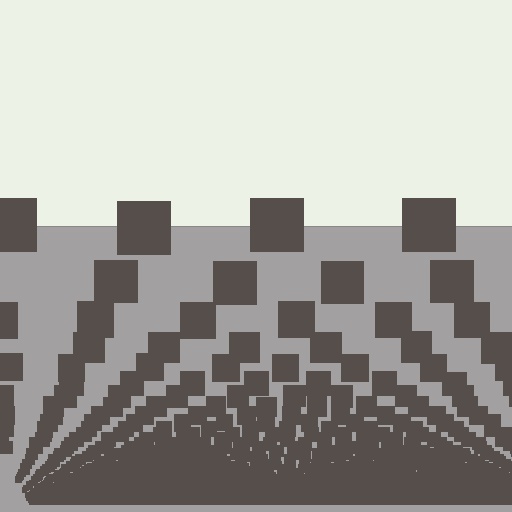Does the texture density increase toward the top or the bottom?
Density increases toward the bottom.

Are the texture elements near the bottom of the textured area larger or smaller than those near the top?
Smaller. The gradient is inverted — elements near the bottom are smaller and denser.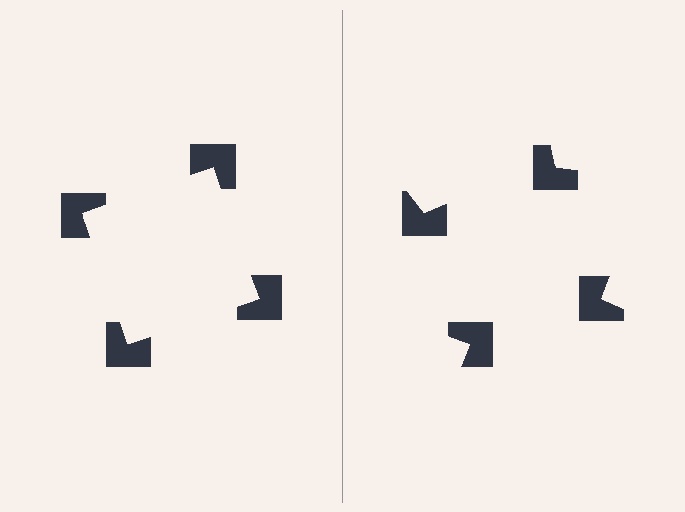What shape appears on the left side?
An illusory square.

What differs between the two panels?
The notched squares are positioned identically on both sides; only the wedge orientations differ. On the left they align to a square; on the right they are misaligned.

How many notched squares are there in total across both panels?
8 — 4 on each side.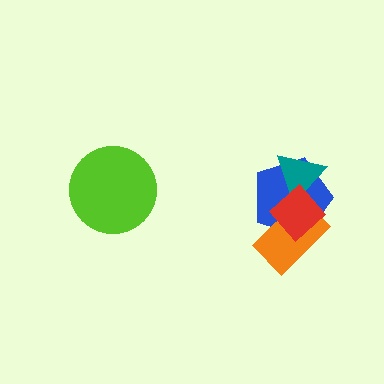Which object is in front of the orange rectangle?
The red diamond is in front of the orange rectangle.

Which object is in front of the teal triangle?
The red diamond is in front of the teal triangle.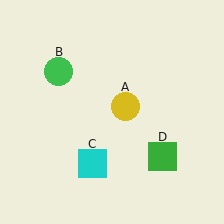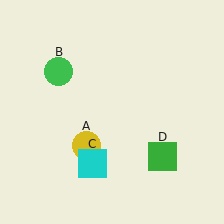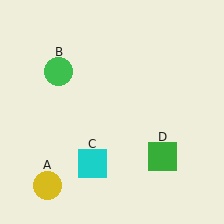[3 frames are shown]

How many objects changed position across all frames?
1 object changed position: yellow circle (object A).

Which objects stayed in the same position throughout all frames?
Green circle (object B) and cyan square (object C) and green square (object D) remained stationary.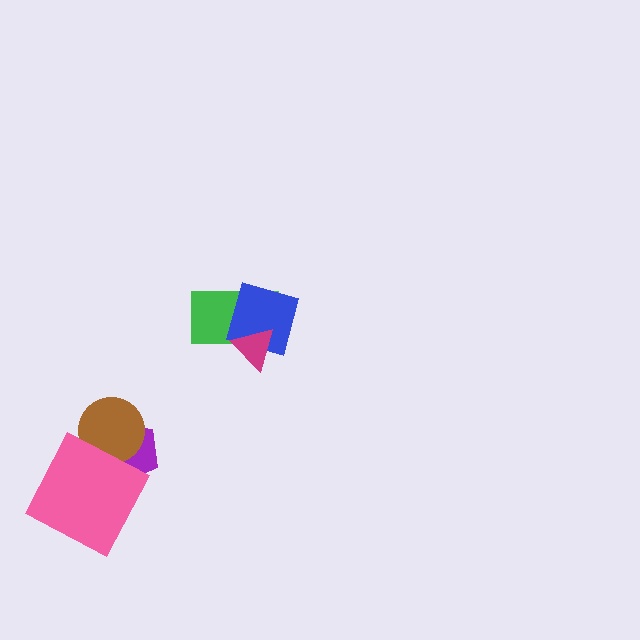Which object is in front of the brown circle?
The pink square is in front of the brown circle.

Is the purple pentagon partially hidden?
Yes, it is partially covered by another shape.